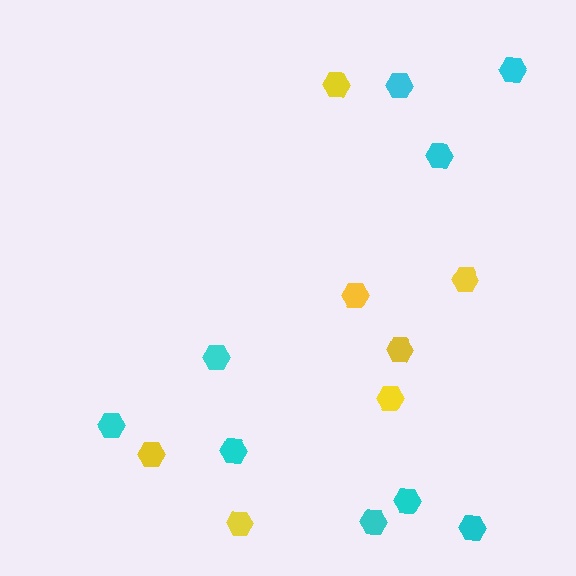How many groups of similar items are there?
There are 2 groups: one group of cyan hexagons (9) and one group of yellow hexagons (7).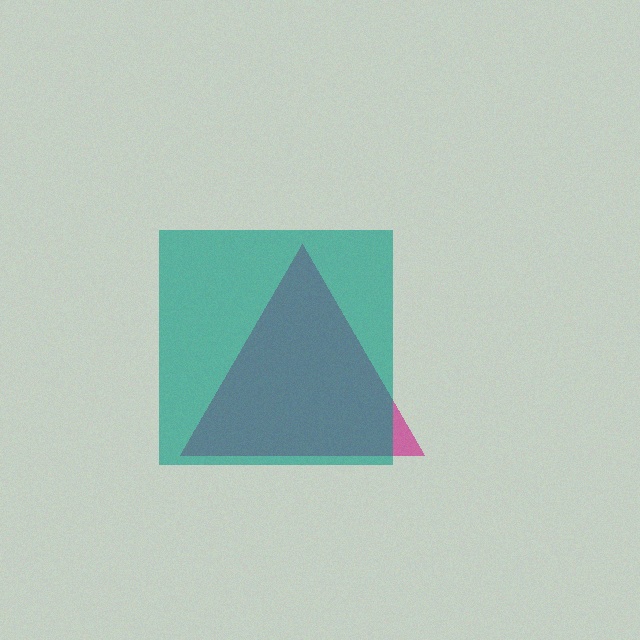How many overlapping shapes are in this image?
There are 2 overlapping shapes in the image.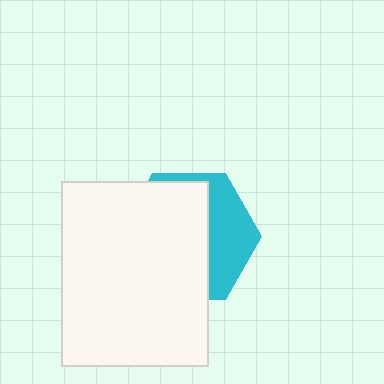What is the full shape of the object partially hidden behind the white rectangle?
The partially hidden object is a cyan hexagon.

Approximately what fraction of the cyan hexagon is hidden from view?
Roughly 65% of the cyan hexagon is hidden behind the white rectangle.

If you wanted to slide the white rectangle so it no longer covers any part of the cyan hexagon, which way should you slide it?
Slide it left — that is the most direct way to separate the two shapes.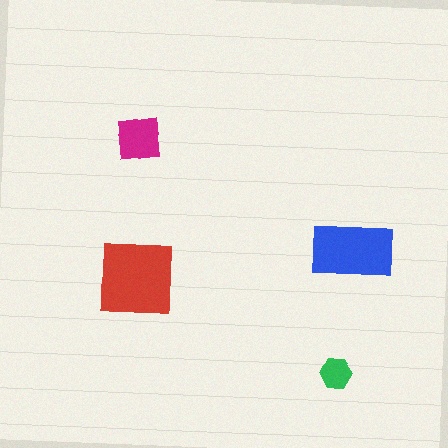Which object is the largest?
The red square.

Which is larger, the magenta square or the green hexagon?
The magenta square.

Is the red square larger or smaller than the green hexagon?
Larger.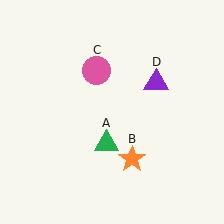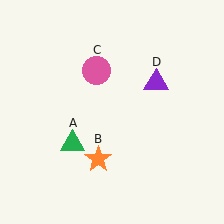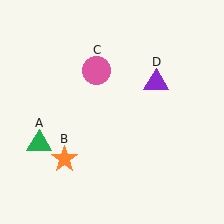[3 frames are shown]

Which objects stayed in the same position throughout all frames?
Pink circle (object C) and purple triangle (object D) remained stationary.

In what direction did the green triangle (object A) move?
The green triangle (object A) moved left.